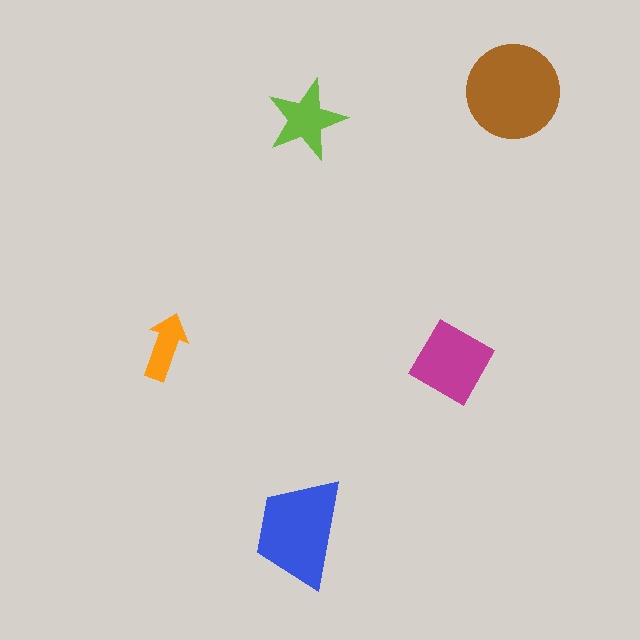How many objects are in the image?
There are 5 objects in the image.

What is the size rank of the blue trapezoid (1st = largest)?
2nd.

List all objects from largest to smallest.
The brown circle, the blue trapezoid, the magenta square, the lime star, the orange arrow.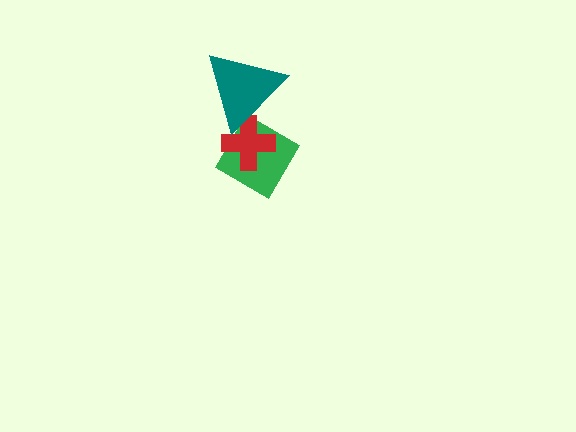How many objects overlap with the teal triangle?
2 objects overlap with the teal triangle.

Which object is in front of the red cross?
The teal triangle is in front of the red cross.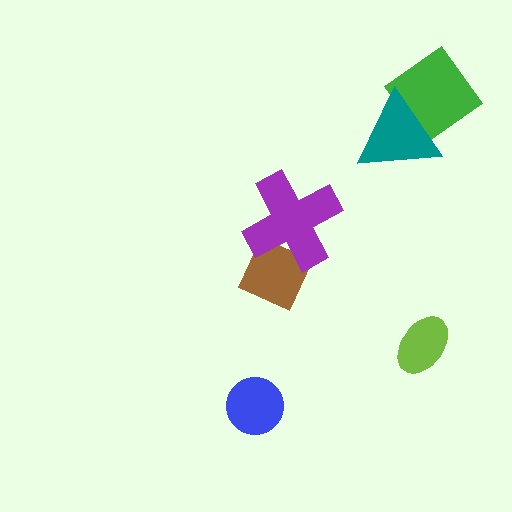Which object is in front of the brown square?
The purple cross is in front of the brown square.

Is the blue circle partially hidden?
No, no other shape covers it.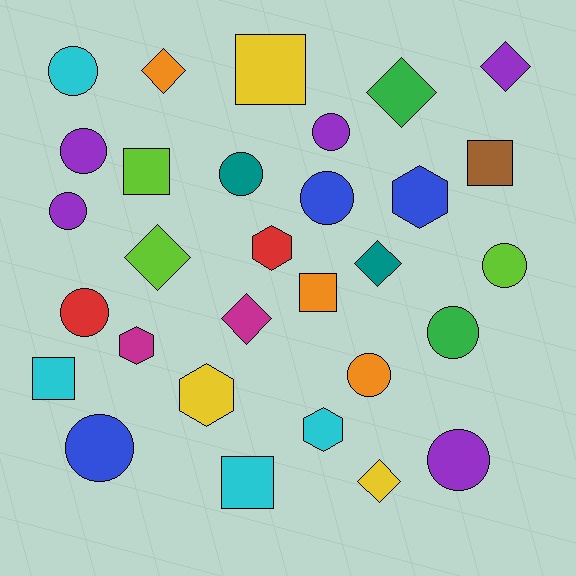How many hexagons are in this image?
There are 5 hexagons.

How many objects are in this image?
There are 30 objects.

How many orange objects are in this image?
There are 3 orange objects.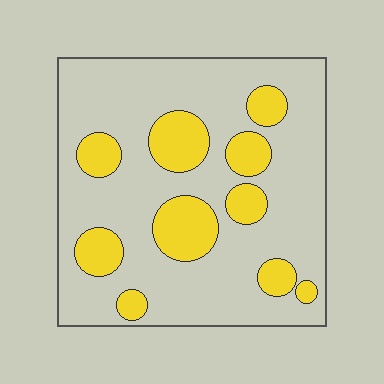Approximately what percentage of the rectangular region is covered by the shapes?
Approximately 25%.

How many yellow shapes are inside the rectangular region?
10.